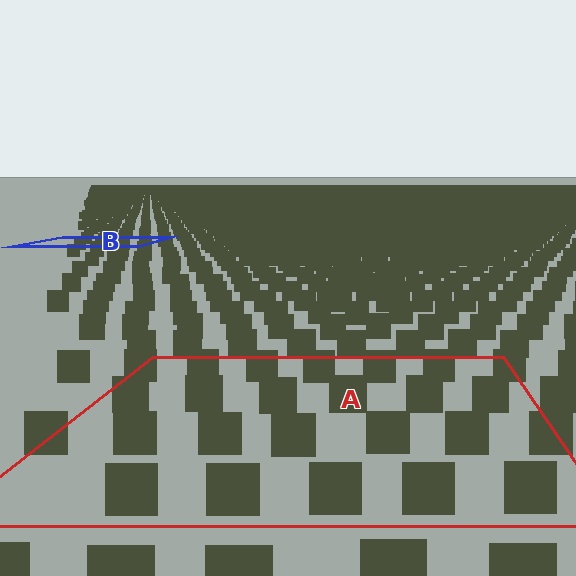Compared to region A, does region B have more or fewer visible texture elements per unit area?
Region B has more texture elements per unit area — they are packed more densely because it is farther away.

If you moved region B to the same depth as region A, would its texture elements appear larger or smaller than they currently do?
They would appear larger. At a closer depth, the same texture elements are projected at a bigger on-screen size.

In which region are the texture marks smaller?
The texture marks are smaller in region B, because it is farther away.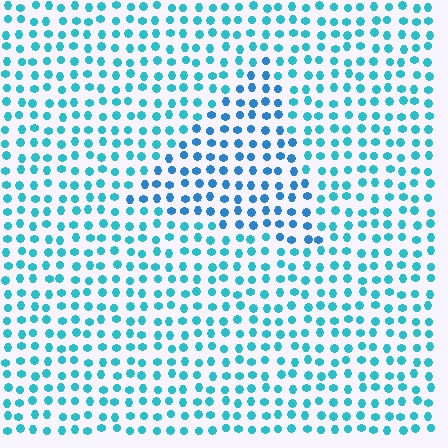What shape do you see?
I see a triangle.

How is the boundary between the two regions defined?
The boundary is defined purely by a slight shift in hue (about 23 degrees). Spacing, size, and orientation are identical on both sides.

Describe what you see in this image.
The image is filled with small cyan elements in a uniform arrangement. A triangle-shaped region is visible where the elements are tinted to a slightly different hue, forming a subtle color boundary.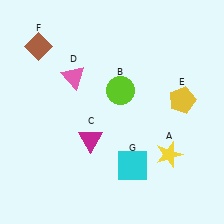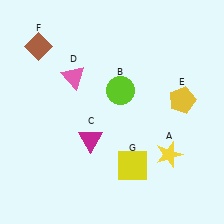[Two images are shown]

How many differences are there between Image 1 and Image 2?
There is 1 difference between the two images.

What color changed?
The square (G) changed from cyan in Image 1 to yellow in Image 2.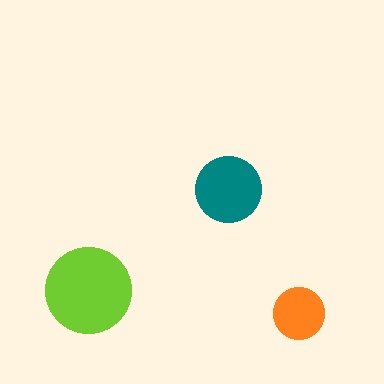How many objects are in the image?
There are 3 objects in the image.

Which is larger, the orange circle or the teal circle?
The teal one.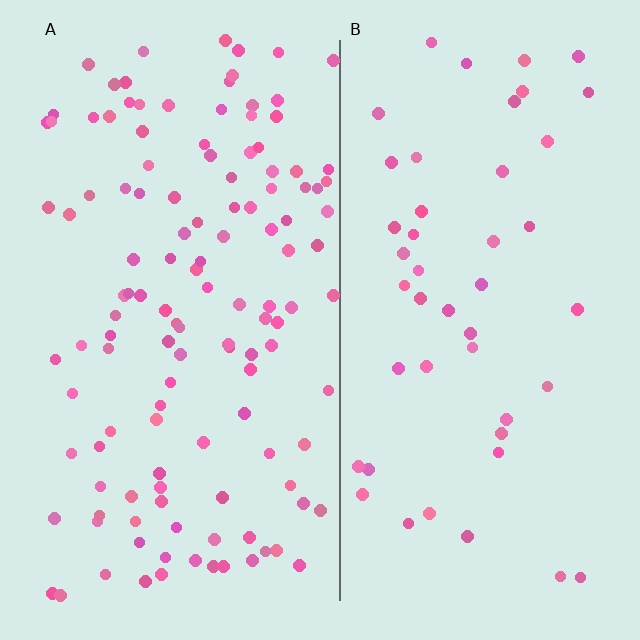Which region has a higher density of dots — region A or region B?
A (the left).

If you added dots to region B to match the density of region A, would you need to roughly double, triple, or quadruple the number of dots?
Approximately triple.